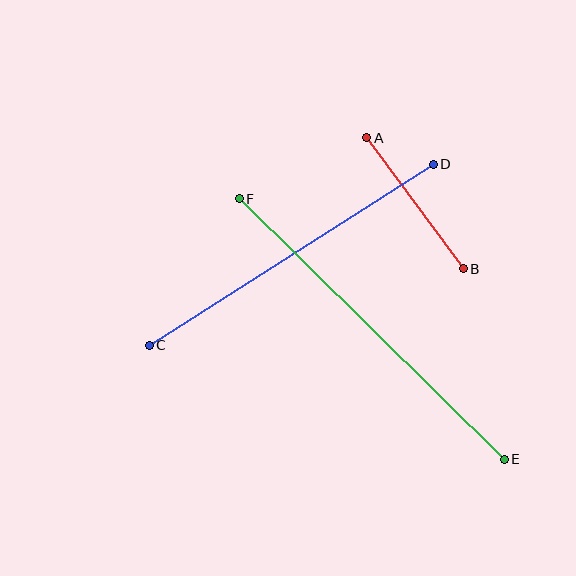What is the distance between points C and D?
The distance is approximately 337 pixels.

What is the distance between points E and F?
The distance is approximately 372 pixels.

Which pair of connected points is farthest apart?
Points E and F are farthest apart.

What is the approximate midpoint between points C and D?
The midpoint is at approximately (291, 255) pixels.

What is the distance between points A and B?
The distance is approximately 163 pixels.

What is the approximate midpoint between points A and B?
The midpoint is at approximately (415, 203) pixels.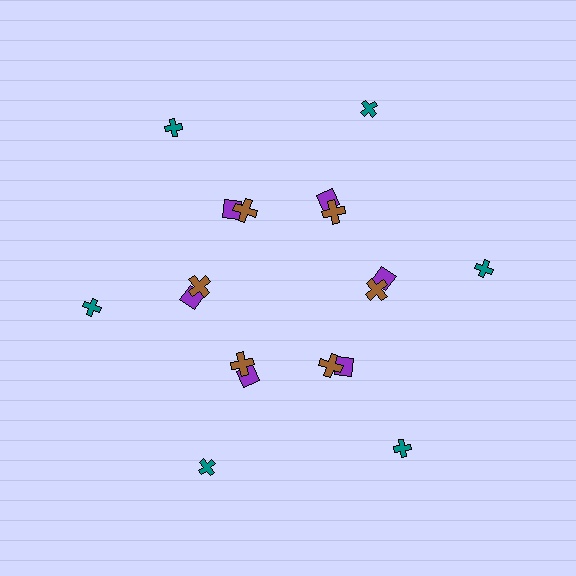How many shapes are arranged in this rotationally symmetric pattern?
There are 18 shapes, arranged in 6 groups of 3.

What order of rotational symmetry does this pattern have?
This pattern has 6-fold rotational symmetry.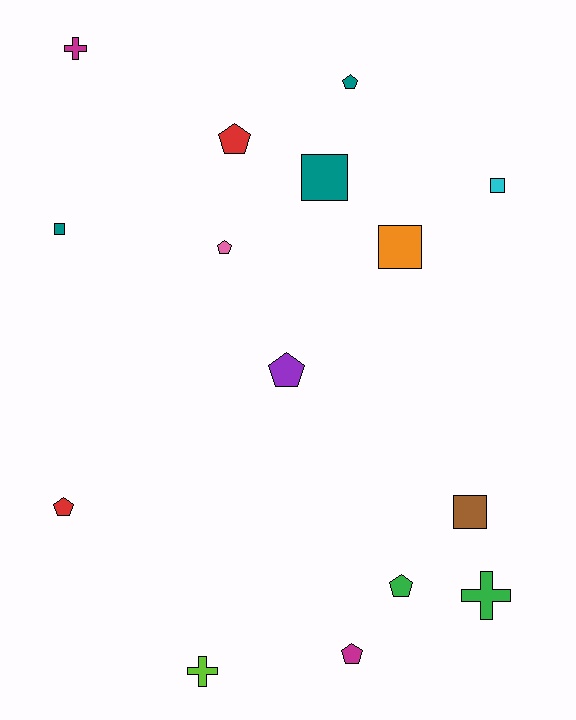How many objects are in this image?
There are 15 objects.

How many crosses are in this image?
There are 3 crosses.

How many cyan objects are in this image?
There is 1 cyan object.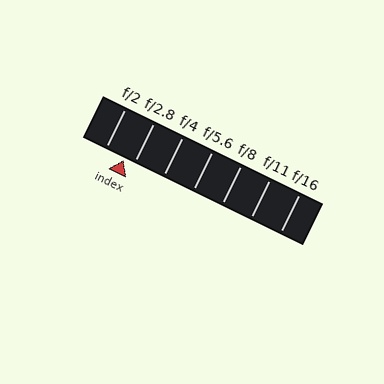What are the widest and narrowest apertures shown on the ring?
The widest aperture shown is f/2 and the narrowest is f/16.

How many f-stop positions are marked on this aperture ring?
There are 7 f-stop positions marked.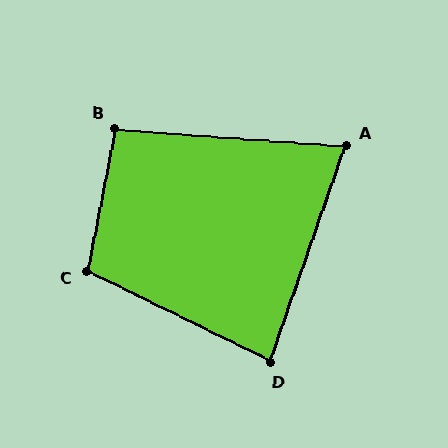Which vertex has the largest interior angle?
C, at approximately 105 degrees.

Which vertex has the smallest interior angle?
A, at approximately 75 degrees.